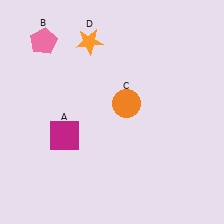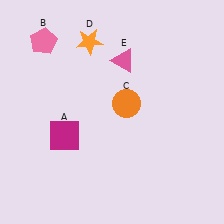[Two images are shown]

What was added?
A pink triangle (E) was added in Image 2.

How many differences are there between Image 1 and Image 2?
There is 1 difference between the two images.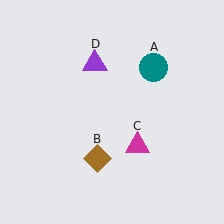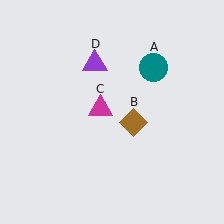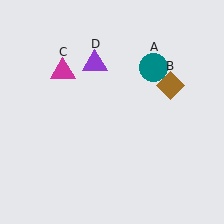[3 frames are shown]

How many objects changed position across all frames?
2 objects changed position: brown diamond (object B), magenta triangle (object C).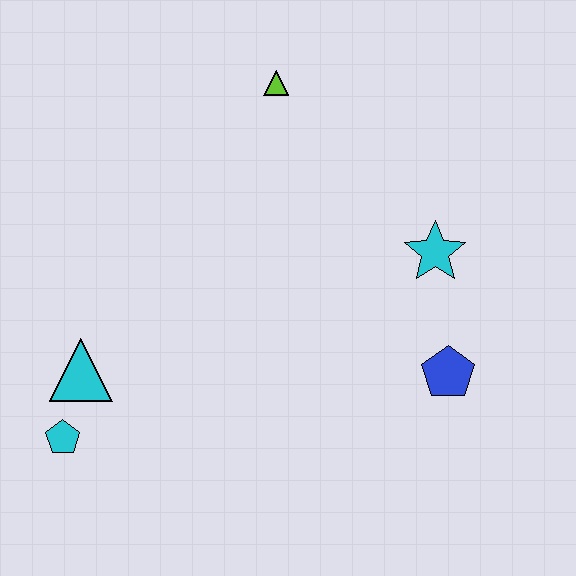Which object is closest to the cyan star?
The blue pentagon is closest to the cyan star.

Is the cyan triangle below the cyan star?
Yes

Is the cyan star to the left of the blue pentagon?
Yes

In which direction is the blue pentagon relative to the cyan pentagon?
The blue pentagon is to the right of the cyan pentagon.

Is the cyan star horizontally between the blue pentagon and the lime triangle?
Yes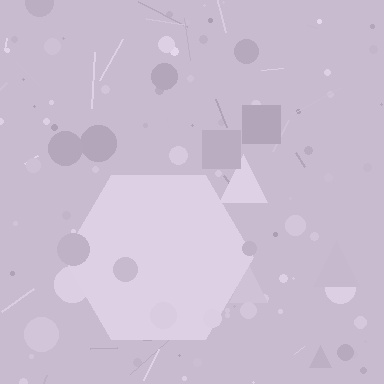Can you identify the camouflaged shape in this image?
The camouflaged shape is a hexagon.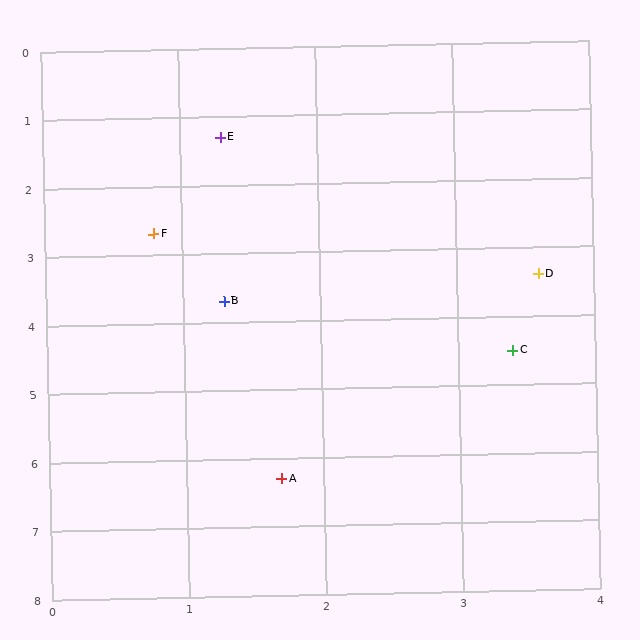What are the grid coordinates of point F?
Point F is at approximately (0.8, 2.7).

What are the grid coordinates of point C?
Point C is at approximately (3.4, 4.5).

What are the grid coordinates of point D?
Point D is at approximately (3.6, 3.4).